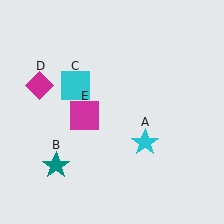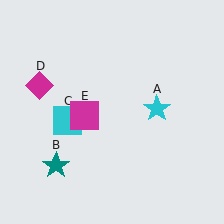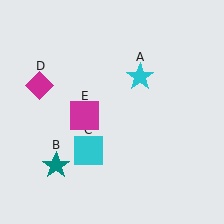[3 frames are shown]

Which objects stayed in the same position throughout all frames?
Teal star (object B) and magenta diamond (object D) and magenta square (object E) remained stationary.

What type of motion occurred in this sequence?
The cyan star (object A), cyan square (object C) rotated counterclockwise around the center of the scene.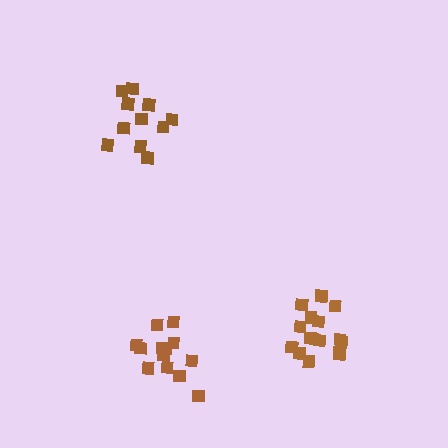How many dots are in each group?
Group 1: 11 dots, Group 2: 16 dots, Group 3: 13 dots (40 total).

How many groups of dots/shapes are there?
There are 3 groups.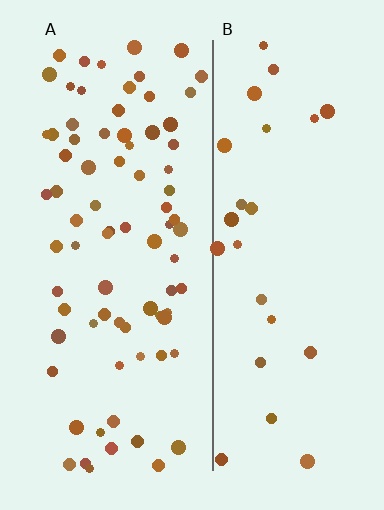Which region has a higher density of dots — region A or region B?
A (the left).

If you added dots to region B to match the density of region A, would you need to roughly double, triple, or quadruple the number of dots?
Approximately triple.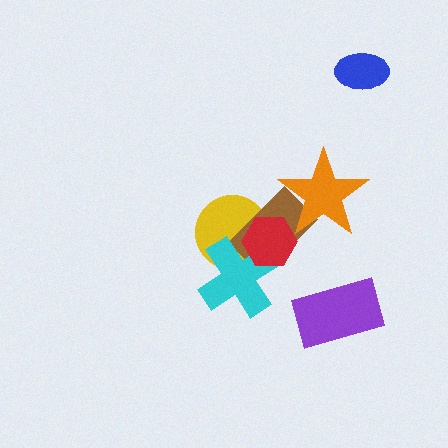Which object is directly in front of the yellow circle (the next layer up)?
The brown rectangle is directly in front of the yellow circle.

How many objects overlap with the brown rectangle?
4 objects overlap with the brown rectangle.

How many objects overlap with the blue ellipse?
0 objects overlap with the blue ellipse.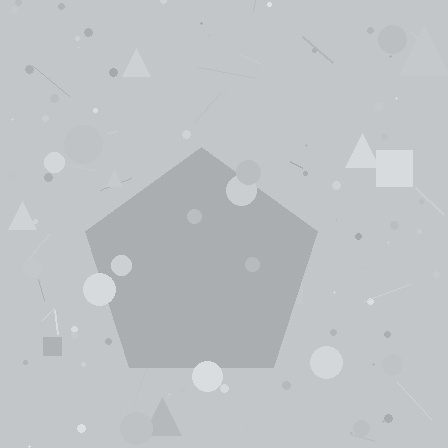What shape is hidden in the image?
A pentagon is hidden in the image.